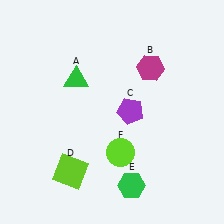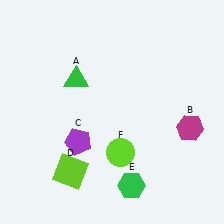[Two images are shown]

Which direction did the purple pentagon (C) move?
The purple pentagon (C) moved left.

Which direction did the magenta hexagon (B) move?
The magenta hexagon (B) moved down.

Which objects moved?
The objects that moved are: the magenta hexagon (B), the purple pentagon (C).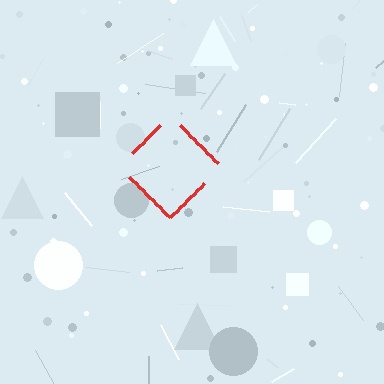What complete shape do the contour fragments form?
The contour fragments form a diamond.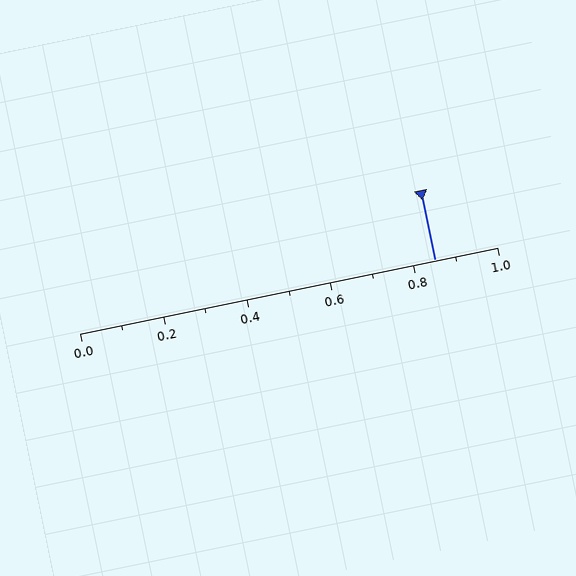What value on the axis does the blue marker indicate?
The marker indicates approximately 0.85.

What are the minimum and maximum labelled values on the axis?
The axis runs from 0.0 to 1.0.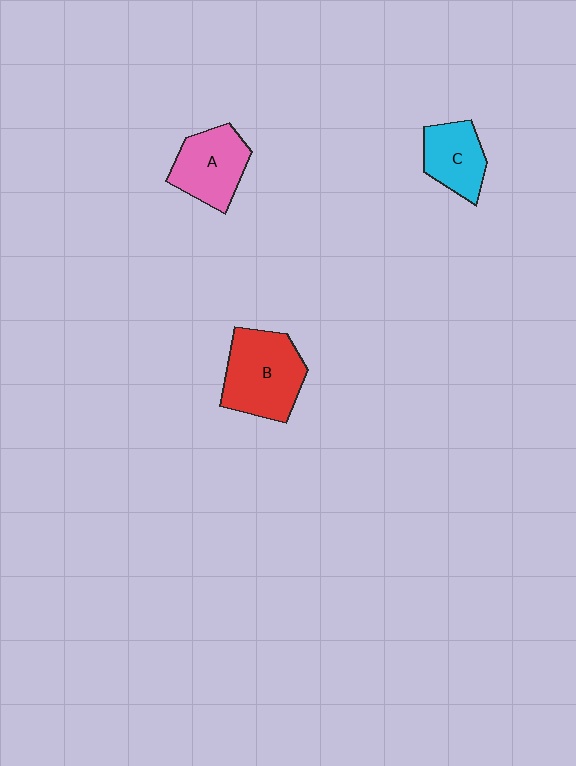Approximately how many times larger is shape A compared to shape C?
Approximately 1.2 times.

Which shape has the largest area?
Shape B (red).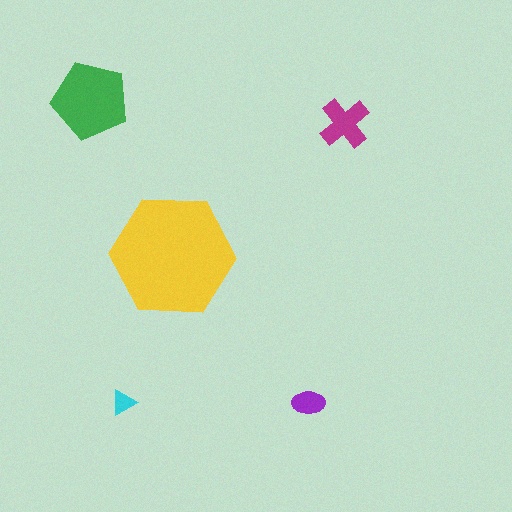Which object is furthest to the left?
The green pentagon is leftmost.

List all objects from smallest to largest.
The cyan triangle, the purple ellipse, the magenta cross, the green pentagon, the yellow hexagon.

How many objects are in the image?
There are 5 objects in the image.